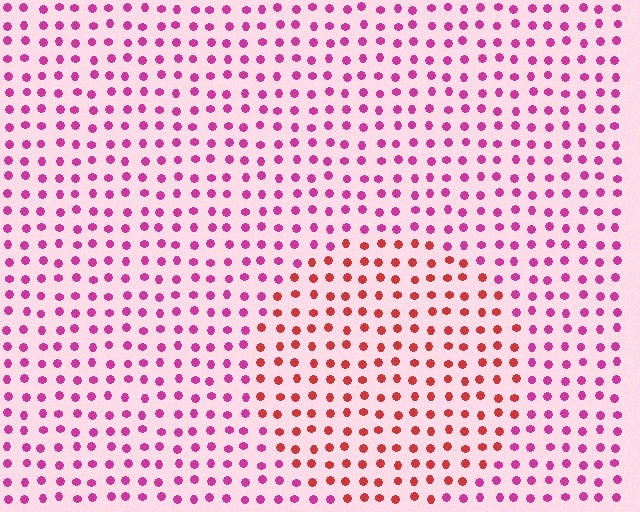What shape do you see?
I see a circle.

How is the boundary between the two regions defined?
The boundary is defined purely by a slight shift in hue (about 40 degrees). Spacing, size, and orientation are identical on both sides.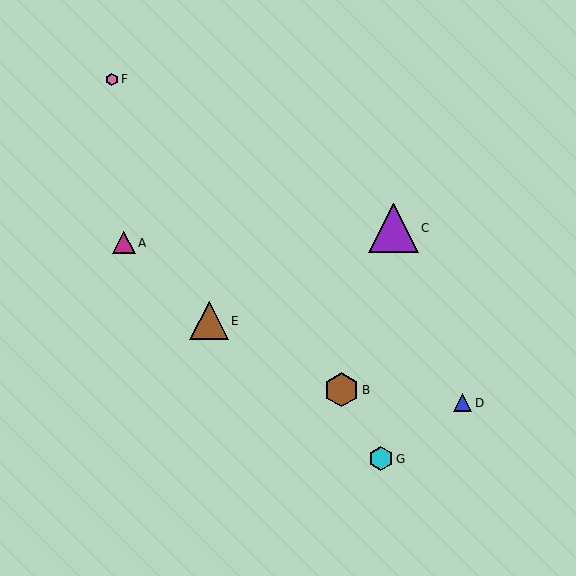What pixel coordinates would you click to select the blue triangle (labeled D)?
Click at (463, 403) to select the blue triangle D.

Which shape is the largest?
The purple triangle (labeled C) is the largest.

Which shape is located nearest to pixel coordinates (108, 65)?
The pink hexagon (labeled F) at (112, 79) is nearest to that location.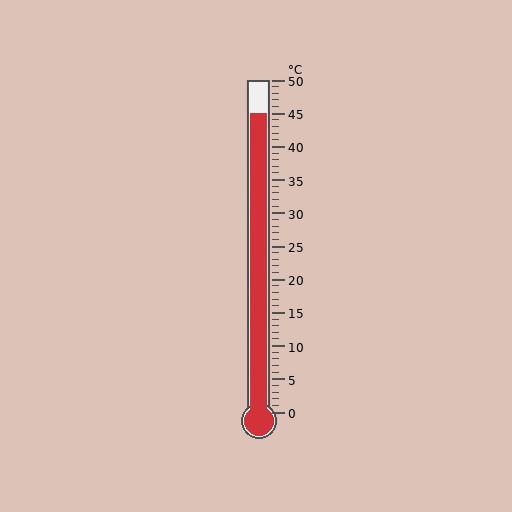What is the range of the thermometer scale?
The thermometer scale ranges from 0°C to 50°C.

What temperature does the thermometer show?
The thermometer shows approximately 45°C.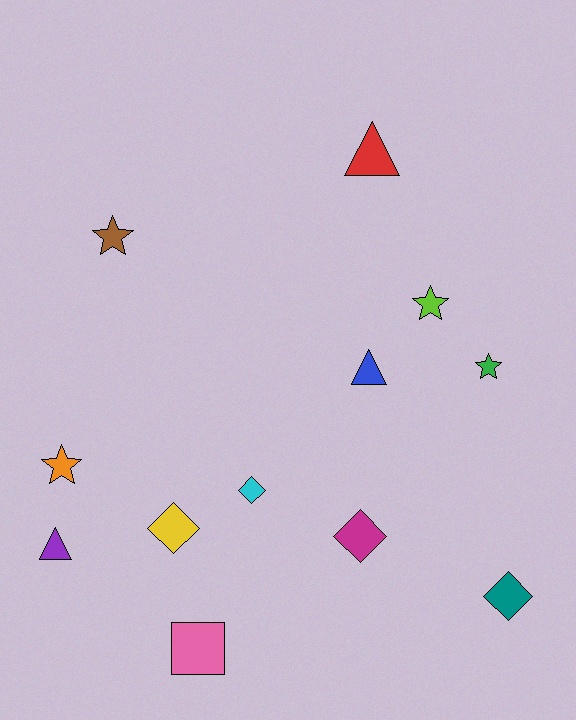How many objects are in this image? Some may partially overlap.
There are 12 objects.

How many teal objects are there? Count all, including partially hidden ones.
There is 1 teal object.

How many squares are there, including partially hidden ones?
There is 1 square.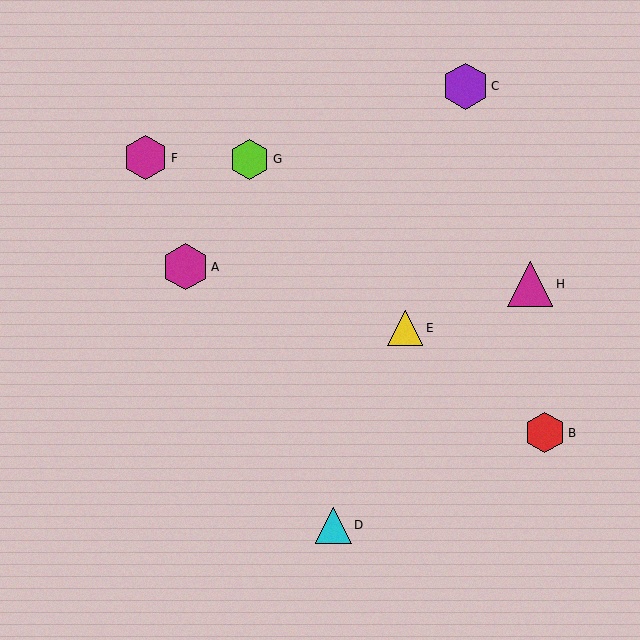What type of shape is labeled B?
Shape B is a red hexagon.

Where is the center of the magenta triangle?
The center of the magenta triangle is at (530, 284).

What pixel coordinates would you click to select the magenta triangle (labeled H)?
Click at (530, 284) to select the magenta triangle H.